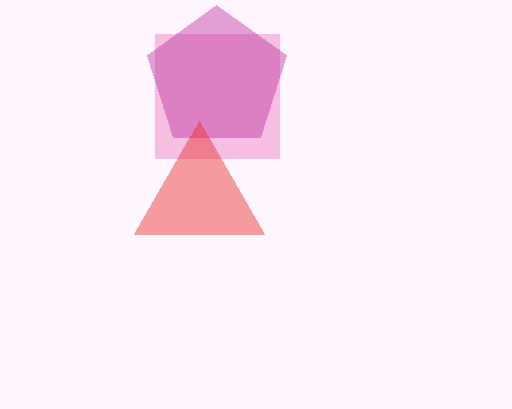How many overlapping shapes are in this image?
There are 3 overlapping shapes in the image.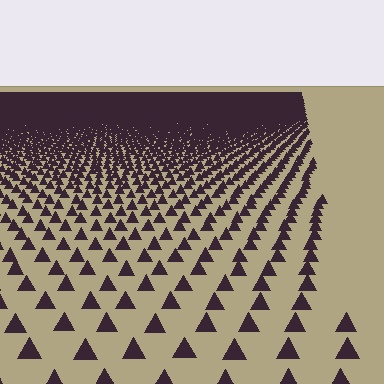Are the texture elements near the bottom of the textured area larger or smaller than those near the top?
Larger. Near the bottom, elements are closer to the viewer and appear at a bigger on-screen size.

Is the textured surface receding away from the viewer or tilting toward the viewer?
The surface is receding away from the viewer. Texture elements get smaller and denser toward the top.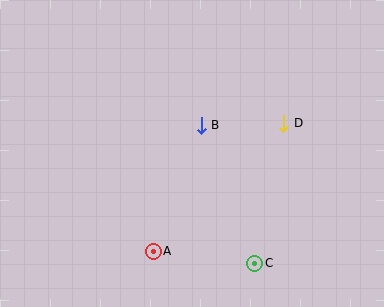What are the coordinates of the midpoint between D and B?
The midpoint between D and B is at (242, 124).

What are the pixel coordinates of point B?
Point B is at (201, 125).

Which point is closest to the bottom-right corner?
Point C is closest to the bottom-right corner.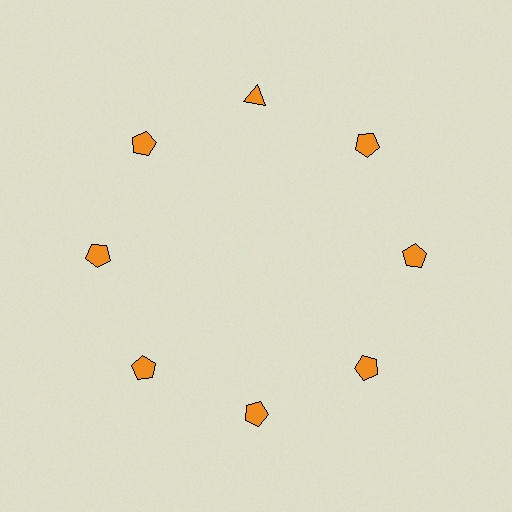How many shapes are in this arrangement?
There are 8 shapes arranged in a ring pattern.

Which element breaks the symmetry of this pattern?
The orange triangle at roughly the 12 o'clock position breaks the symmetry. All other shapes are orange pentagons.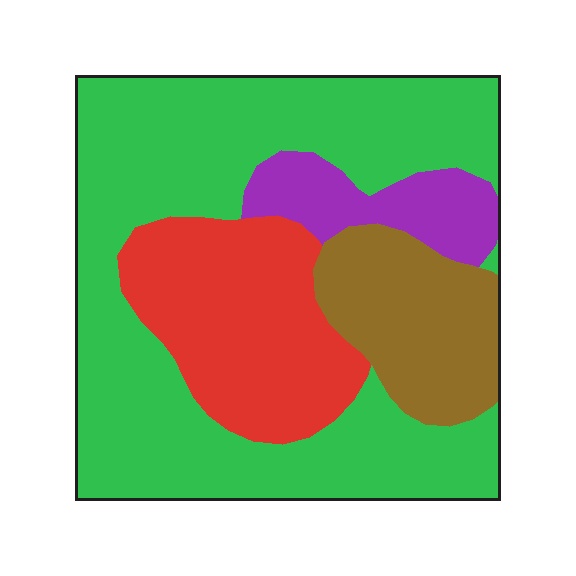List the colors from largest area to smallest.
From largest to smallest: green, red, brown, purple.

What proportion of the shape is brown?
Brown covers about 15% of the shape.